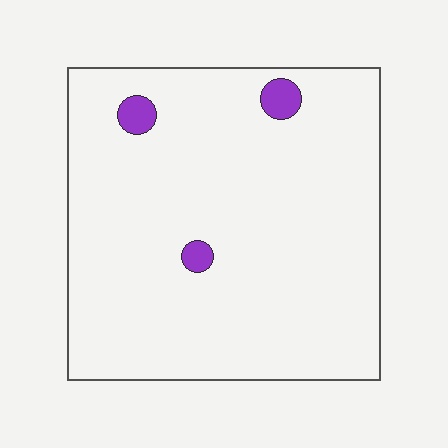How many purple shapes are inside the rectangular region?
3.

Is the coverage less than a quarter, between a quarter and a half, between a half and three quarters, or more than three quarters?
Less than a quarter.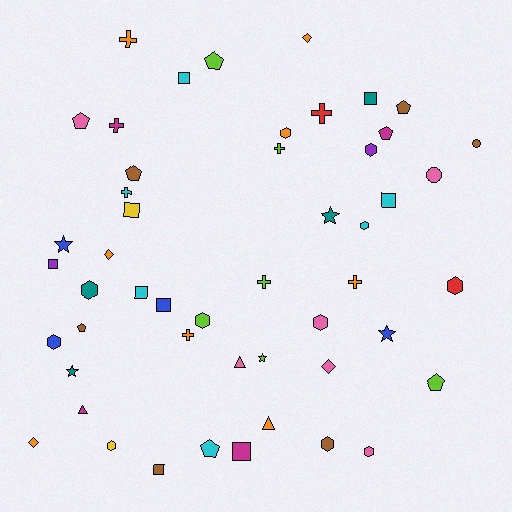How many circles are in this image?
There are 2 circles.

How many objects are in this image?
There are 50 objects.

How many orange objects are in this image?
There are 8 orange objects.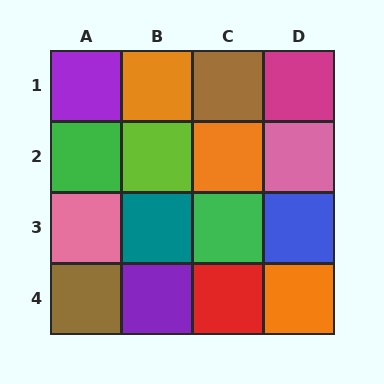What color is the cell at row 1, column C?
Brown.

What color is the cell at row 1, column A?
Purple.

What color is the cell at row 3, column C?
Green.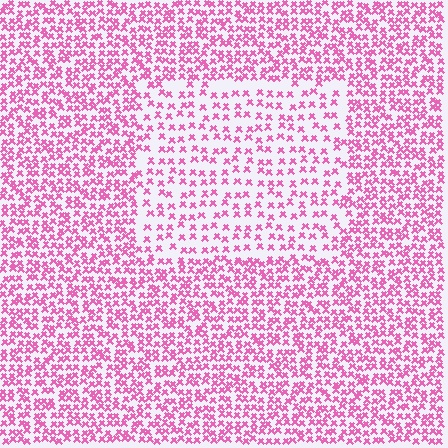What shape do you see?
I see a rectangle.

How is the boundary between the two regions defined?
The boundary is defined by a change in element density (approximately 1.9x ratio). All elements are the same color, size, and shape.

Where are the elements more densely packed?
The elements are more densely packed outside the rectangle boundary.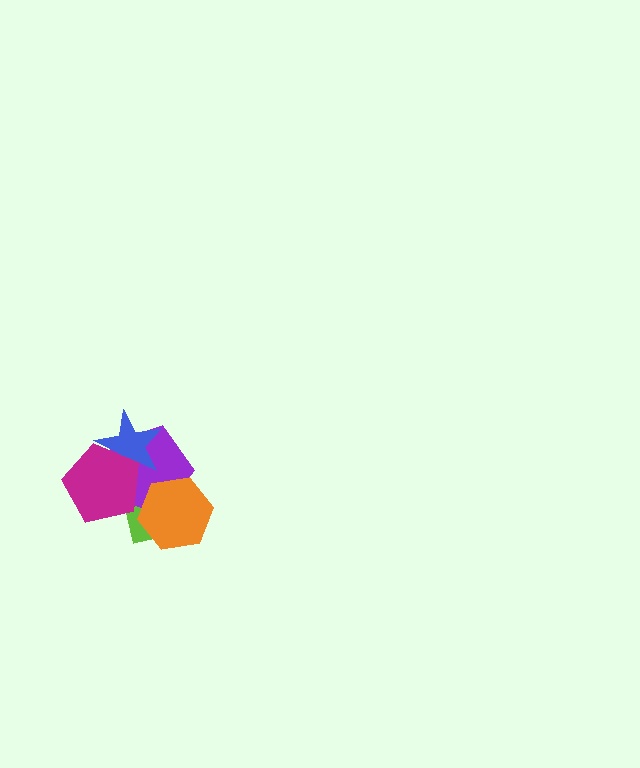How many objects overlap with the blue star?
3 objects overlap with the blue star.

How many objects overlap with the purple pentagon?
4 objects overlap with the purple pentagon.